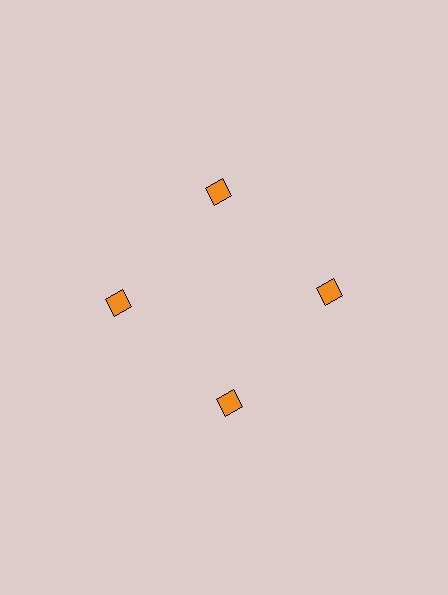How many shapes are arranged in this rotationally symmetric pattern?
There are 4 shapes, arranged in 4 groups of 1.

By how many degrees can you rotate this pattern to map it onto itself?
The pattern maps onto itself every 90 degrees of rotation.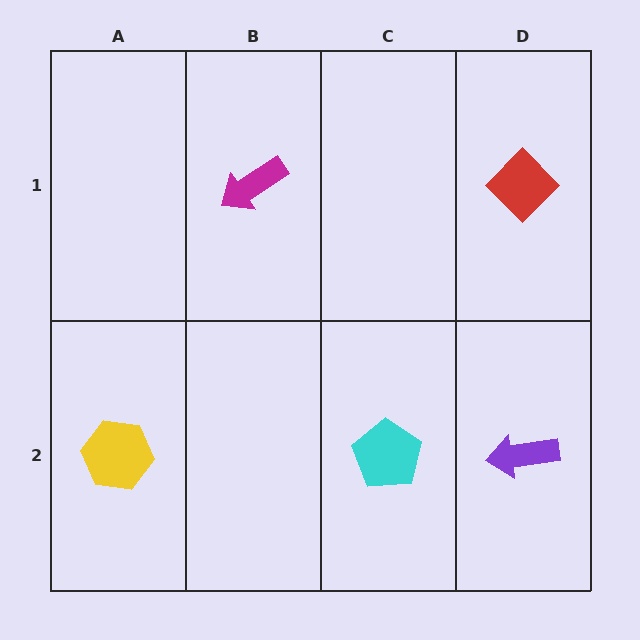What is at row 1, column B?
A magenta arrow.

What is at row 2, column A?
A yellow hexagon.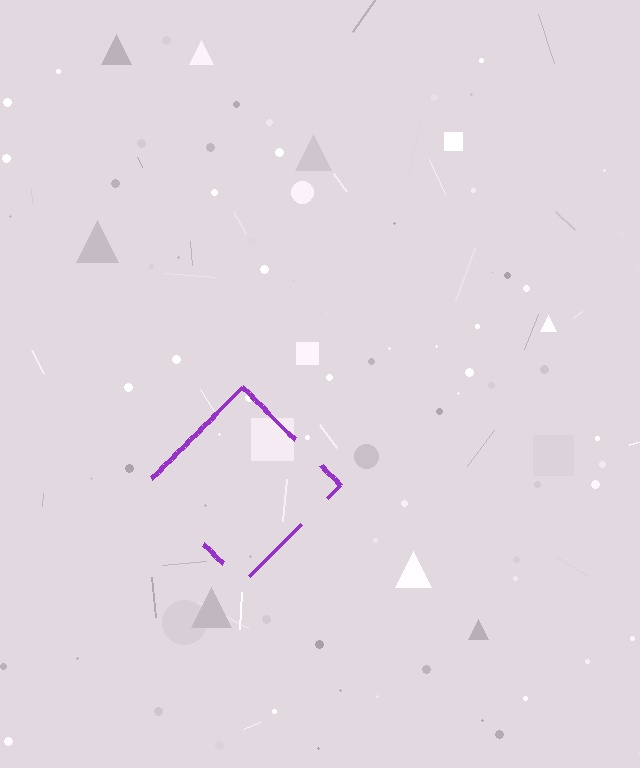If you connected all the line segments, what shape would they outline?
They would outline a diamond.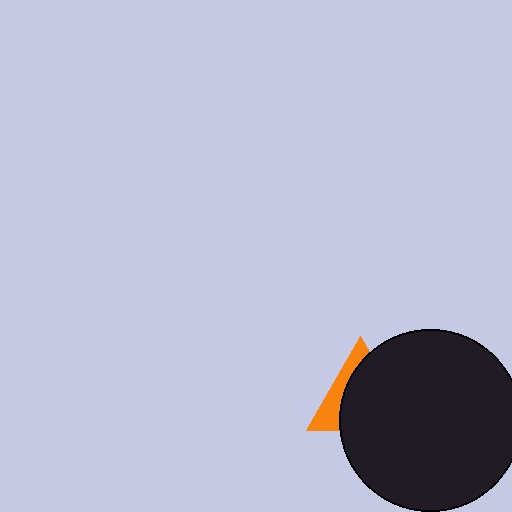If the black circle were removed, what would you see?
You would see the complete orange triangle.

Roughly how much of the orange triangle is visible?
A small part of it is visible (roughly 31%).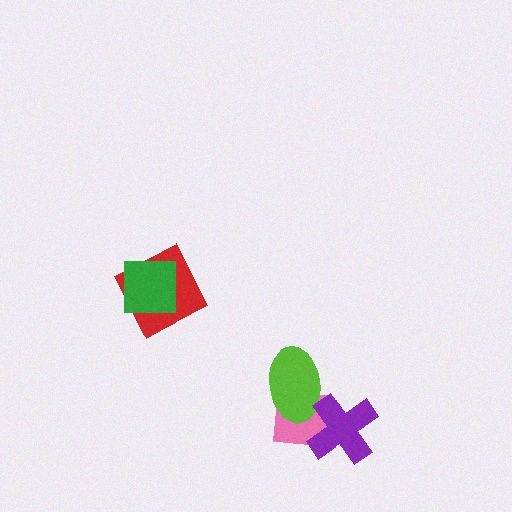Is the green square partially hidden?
No, no other shape covers it.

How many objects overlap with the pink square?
2 objects overlap with the pink square.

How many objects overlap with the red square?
1 object overlaps with the red square.